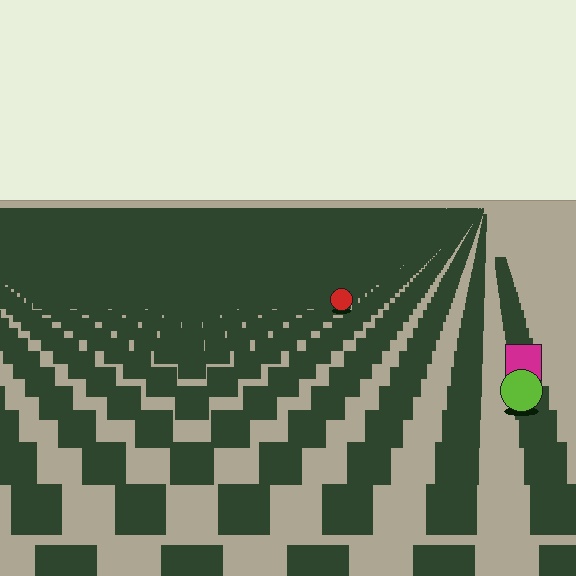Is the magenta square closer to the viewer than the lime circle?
No. The lime circle is closer — you can tell from the texture gradient: the ground texture is coarser near it.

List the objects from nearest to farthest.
From nearest to farthest: the lime circle, the magenta square, the red circle.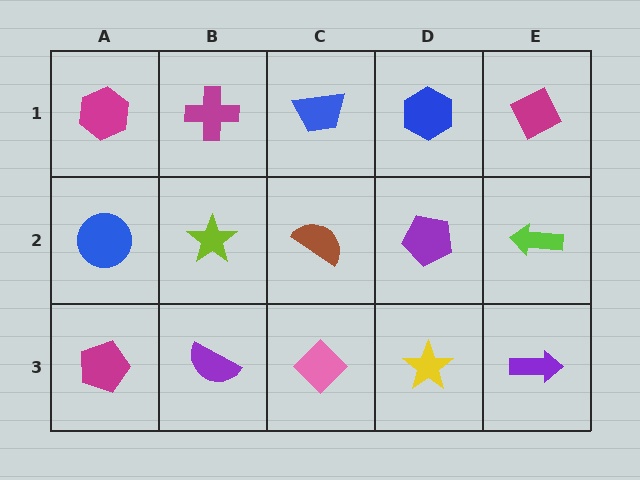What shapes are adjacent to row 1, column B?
A lime star (row 2, column B), a magenta hexagon (row 1, column A), a blue trapezoid (row 1, column C).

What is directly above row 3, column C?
A brown semicircle.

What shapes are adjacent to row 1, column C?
A brown semicircle (row 2, column C), a magenta cross (row 1, column B), a blue hexagon (row 1, column D).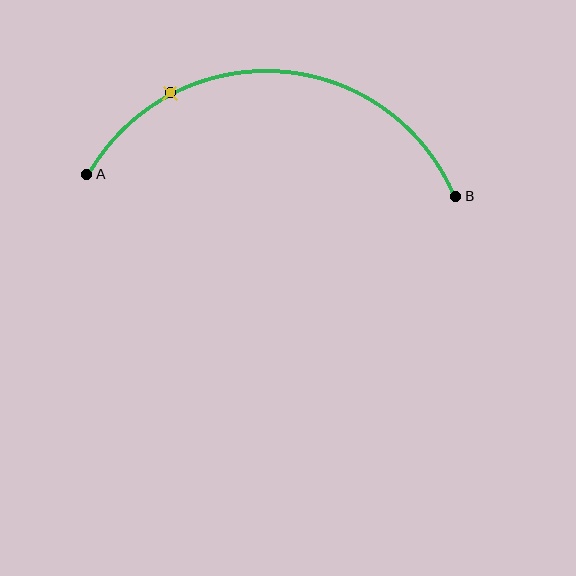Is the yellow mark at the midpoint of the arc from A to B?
No. The yellow mark lies on the arc but is closer to endpoint A. The arc midpoint would be at the point on the curve equidistant along the arc from both A and B.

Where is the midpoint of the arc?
The arc midpoint is the point on the curve farthest from the straight line joining A and B. It sits above that line.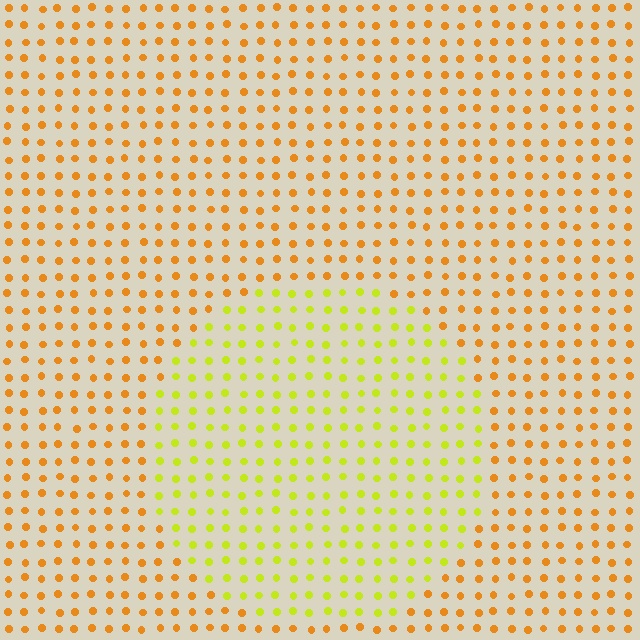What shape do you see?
I see a circle.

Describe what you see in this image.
The image is filled with small orange elements in a uniform arrangement. A circle-shaped region is visible where the elements are tinted to a slightly different hue, forming a subtle color boundary.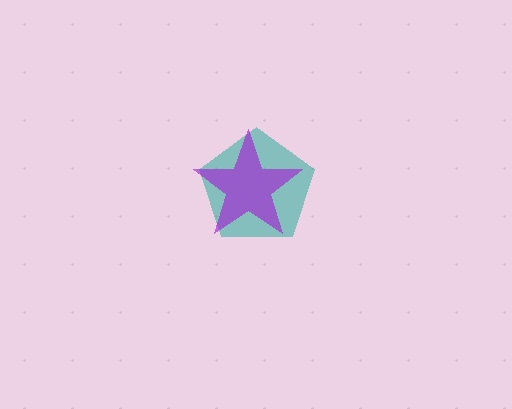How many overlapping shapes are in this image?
There are 2 overlapping shapes in the image.